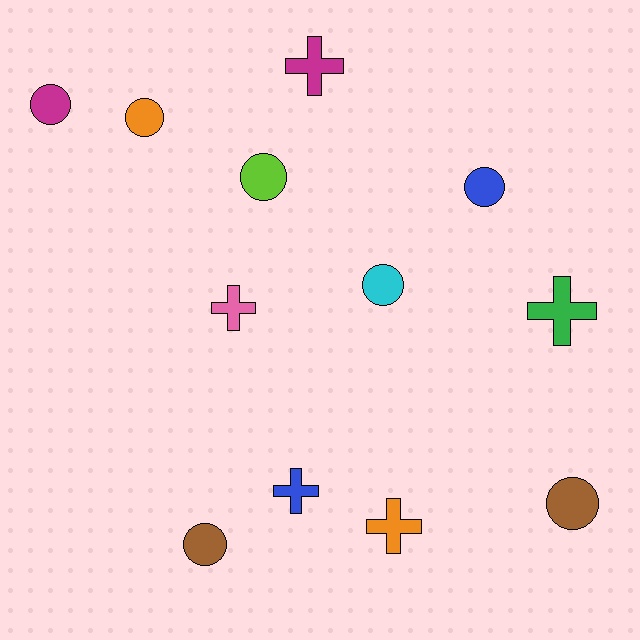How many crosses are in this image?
There are 5 crosses.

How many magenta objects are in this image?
There are 2 magenta objects.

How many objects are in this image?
There are 12 objects.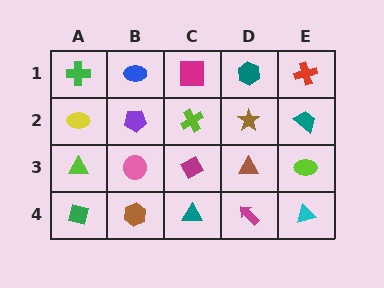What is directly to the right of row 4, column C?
A magenta arrow.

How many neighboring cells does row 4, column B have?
3.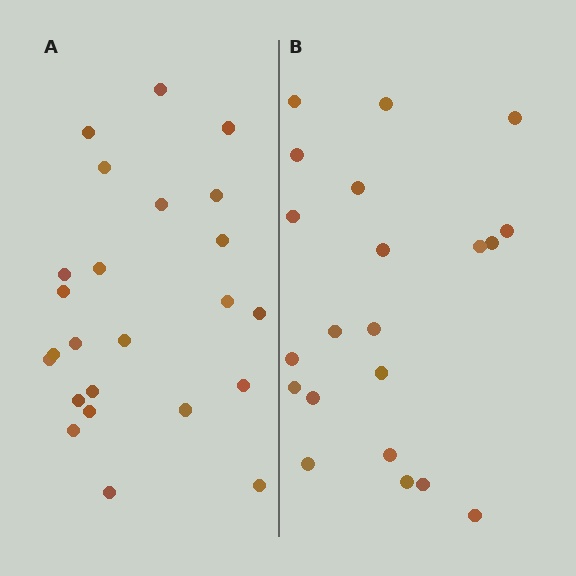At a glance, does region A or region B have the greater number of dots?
Region A (the left region) has more dots.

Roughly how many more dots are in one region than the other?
Region A has just a few more — roughly 2 or 3 more dots than region B.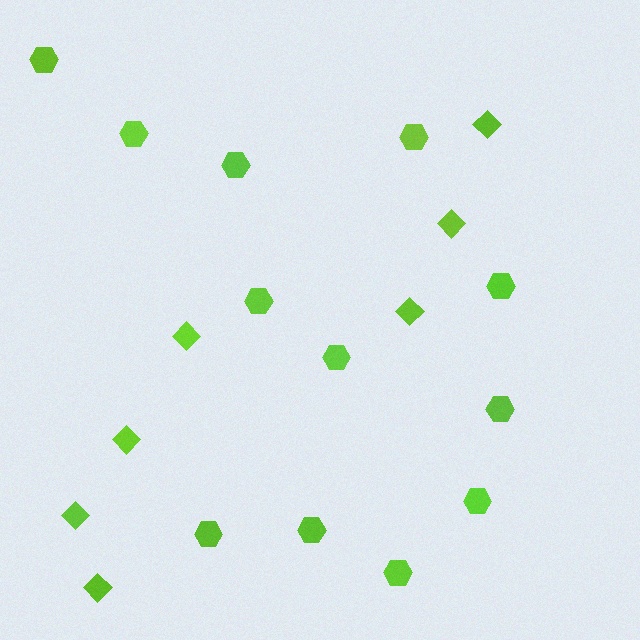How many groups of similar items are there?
There are 2 groups: one group of diamonds (7) and one group of hexagons (12).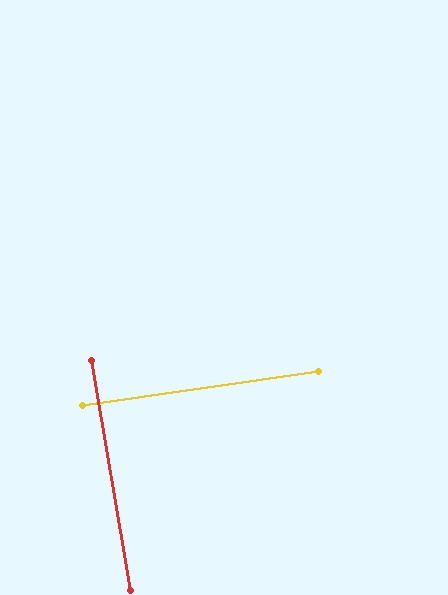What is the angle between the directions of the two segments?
Approximately 89 degrees.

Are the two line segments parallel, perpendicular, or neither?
Perpendicular — they meet at approximately 89°.